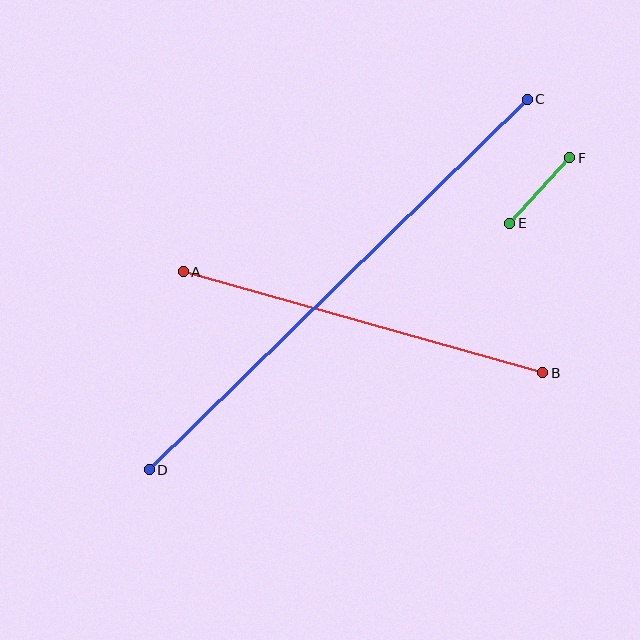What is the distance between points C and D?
The distance is approximately 529 pixels.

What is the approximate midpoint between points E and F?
The midpoint is at approximately (540, 190) pixels.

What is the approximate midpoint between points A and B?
The midpoint is at approximately (363, 322) pixels.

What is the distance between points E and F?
The distance is approximately 89 pixels.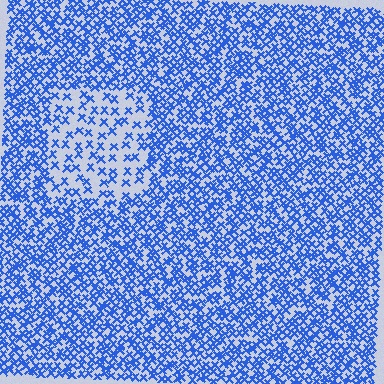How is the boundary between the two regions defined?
The boundary is defined by a change in element density (approximately 2.3x ratio). All elements are the same color, size, and shape.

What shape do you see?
I see a rectangle.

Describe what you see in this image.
The image contains small blue elements arranged at two different densities. A rectangle-shaped region is visible where the elements are less densely packed than the surrounding area.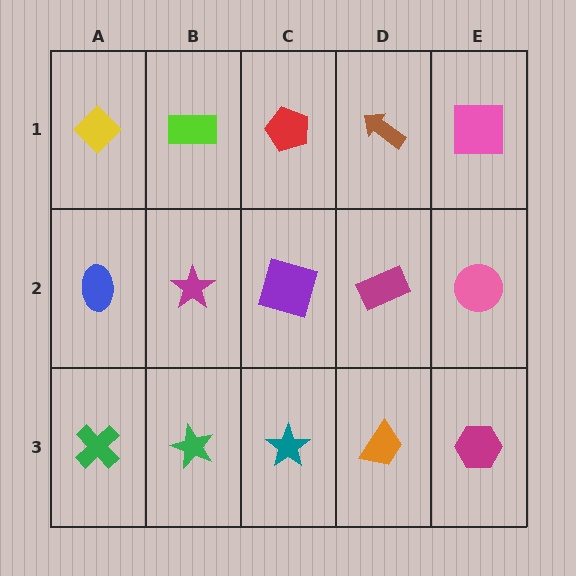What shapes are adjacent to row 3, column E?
A pink circle (row 2, column E), an orange trapezoid (row 3, column D).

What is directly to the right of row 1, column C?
A brown arrow.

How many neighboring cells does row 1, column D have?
3.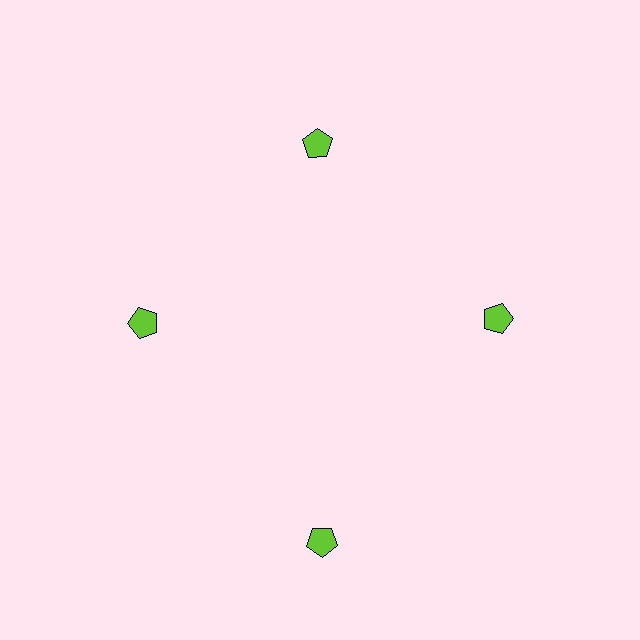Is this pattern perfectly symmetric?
No. The 4 lime pentagons are arranged in a ring, but one element near the 6 o'clock position is pushed outward from the center, breaking the 4-fold rotational symmetry.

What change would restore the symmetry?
The symmetry would be restored by moving it inward, back onto the ring so that all 4 pentagons sit at equal angles and equal distance from the center.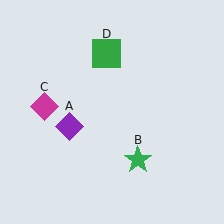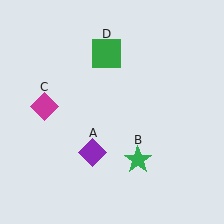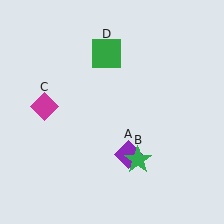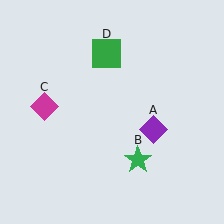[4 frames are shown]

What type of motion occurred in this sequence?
The purple diamond (object A) rotated counterclockwise around the center of the scene.